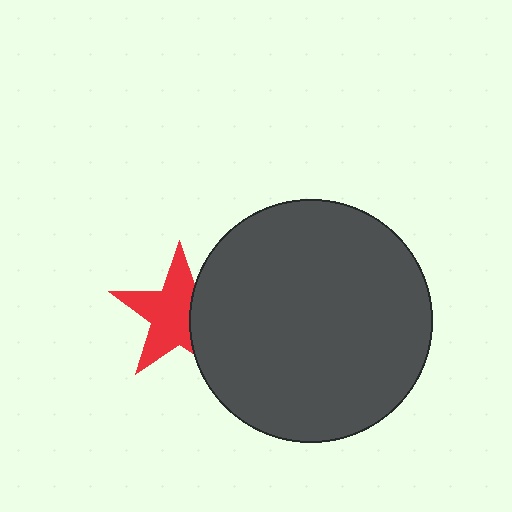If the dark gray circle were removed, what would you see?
You would see the complete red star.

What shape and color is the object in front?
The object in front is a dark gray circle.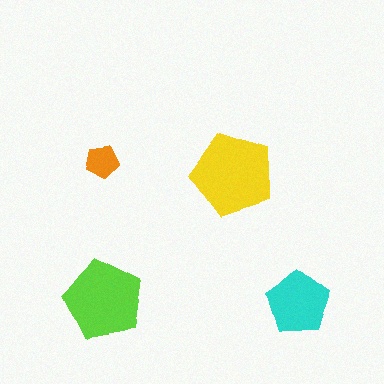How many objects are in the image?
There are 4 objects in the image.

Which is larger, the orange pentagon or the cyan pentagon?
The cyan one.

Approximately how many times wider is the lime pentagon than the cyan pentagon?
About 1.5 times wider.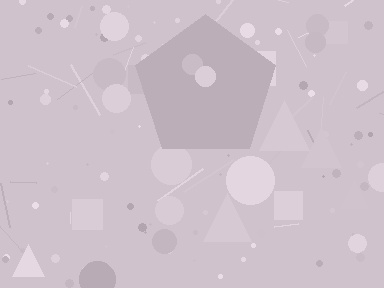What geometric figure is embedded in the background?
A pentagon is embedded in the background.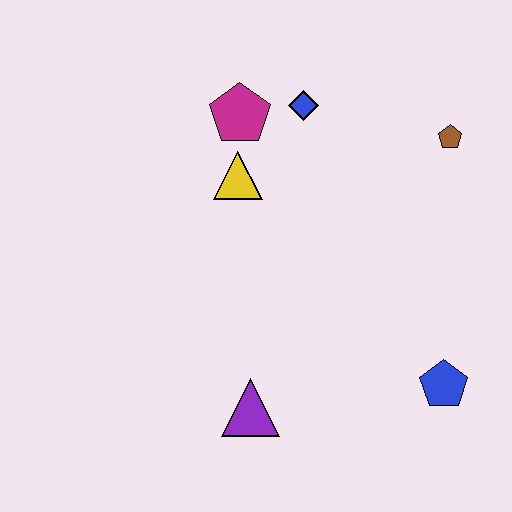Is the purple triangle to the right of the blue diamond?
No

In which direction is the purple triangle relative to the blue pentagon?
The purple triangle is to the left of the blue pentagon.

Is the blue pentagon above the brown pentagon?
No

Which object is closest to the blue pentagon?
The purple triangle is closest to the blue pentagon.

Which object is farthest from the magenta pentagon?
The blue pentagon is farthest from the magenta pentagon.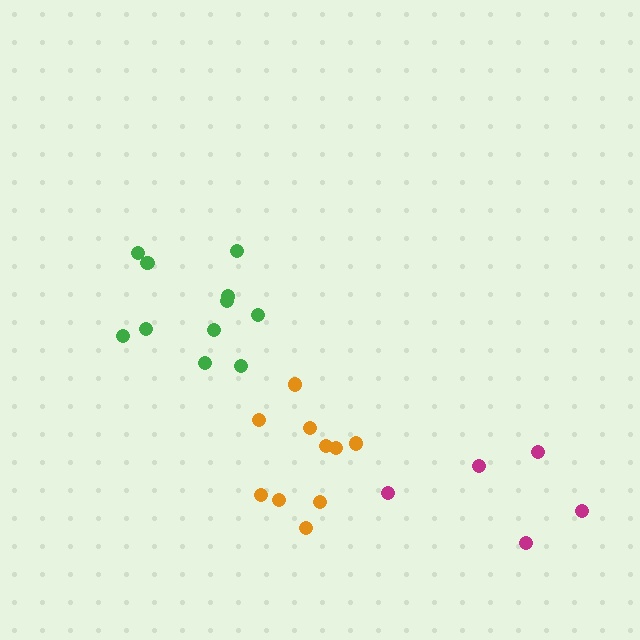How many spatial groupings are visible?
There are 3 spatial groupings.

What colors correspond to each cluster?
The clusters are colored: orange, green, magenta.